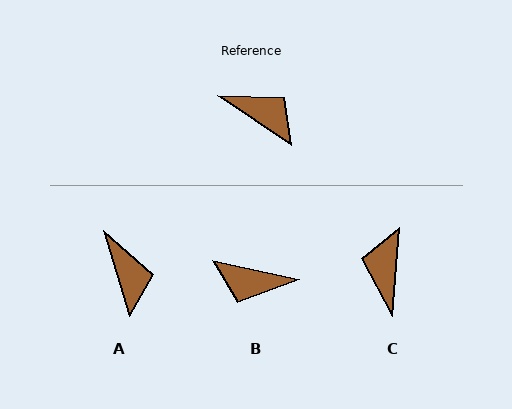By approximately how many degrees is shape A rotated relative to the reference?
Approximately 39 degrees clockwise.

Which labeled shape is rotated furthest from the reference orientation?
B, about 159 degrees away.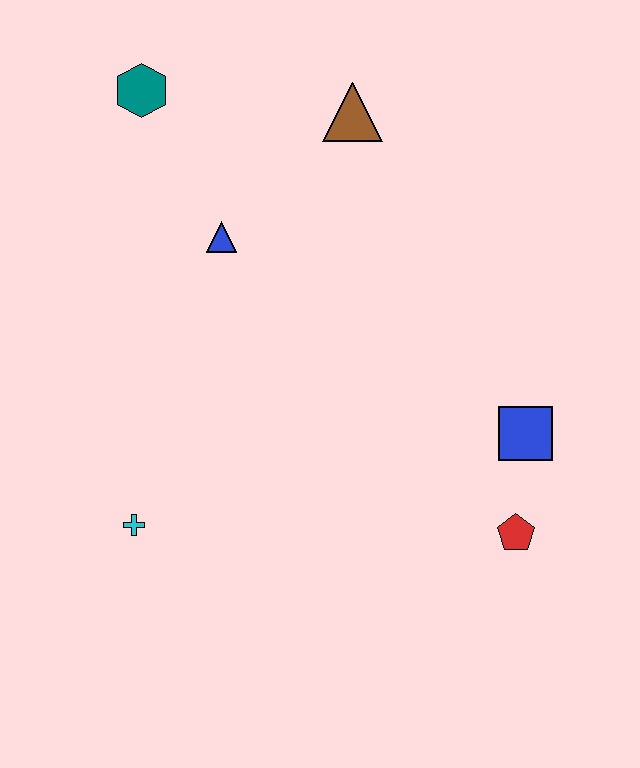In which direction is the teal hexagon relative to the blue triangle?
The teal hexagon is above the blue triangle.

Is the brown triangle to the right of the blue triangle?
Yes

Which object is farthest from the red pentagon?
The teal hexagon is farthest from the red pentagon.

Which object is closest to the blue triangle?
The teal hexagon is closest to the blue triangle.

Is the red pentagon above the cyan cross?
No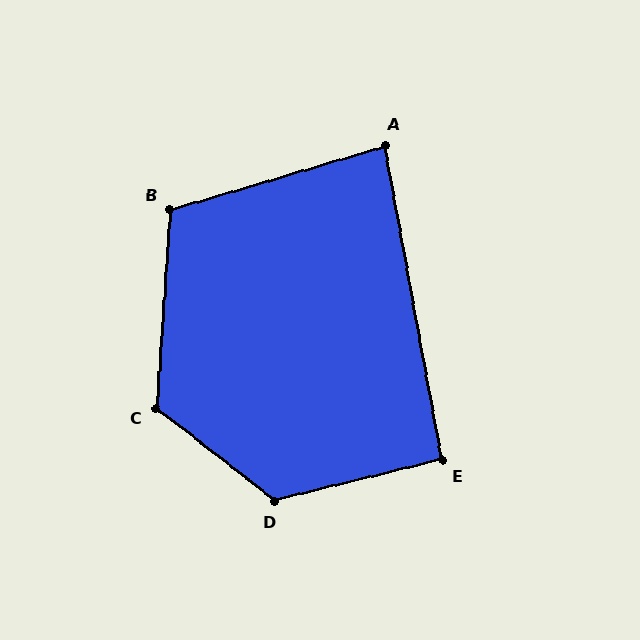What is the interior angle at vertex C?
Approximately 124 degrees (obtuse).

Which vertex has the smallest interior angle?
A, at approximately 84 degrees.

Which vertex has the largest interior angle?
D, at approximately 129 degrees.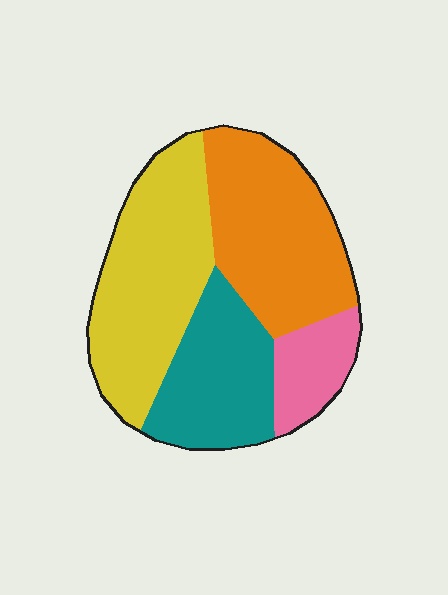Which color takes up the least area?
Pink, at roughly 10%.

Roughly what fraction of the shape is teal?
Teal covers 23% of the shape.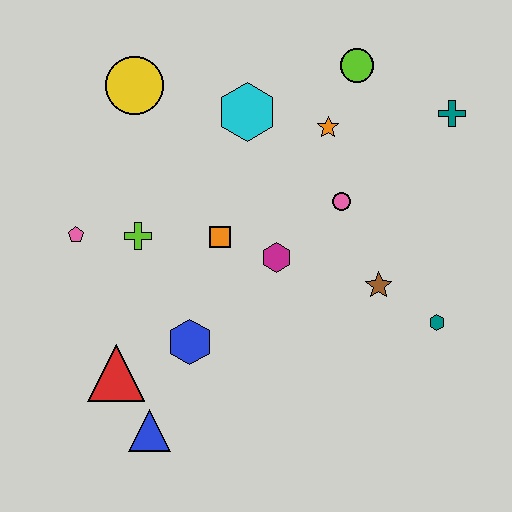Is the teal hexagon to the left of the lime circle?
No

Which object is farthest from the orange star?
The blue triangle is farthest from the orange star.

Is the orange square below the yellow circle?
Yes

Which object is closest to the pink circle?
The orange star is closest to the pink circle.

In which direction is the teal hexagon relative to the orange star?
The teal hexagon is below the orange star.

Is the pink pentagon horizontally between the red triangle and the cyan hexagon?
No